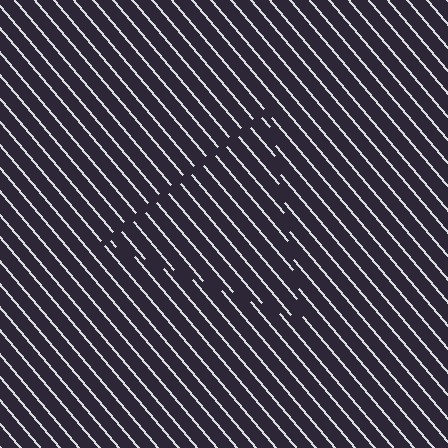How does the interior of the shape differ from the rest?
The interior of the shape contains the same grating, shifted by half a period — the contour is defined by the phase discontinuity where line-ends from the inner and outer gratings abut.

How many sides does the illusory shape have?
3 sides — the line-ends trace a triangle.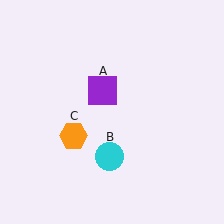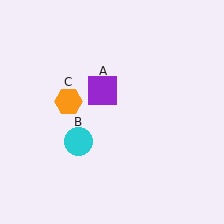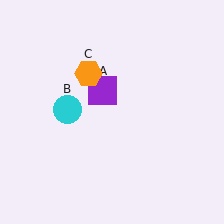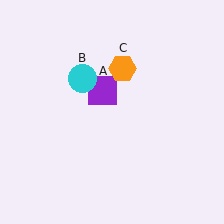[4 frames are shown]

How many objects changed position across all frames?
2 objects changed position: cyan circle (object B), orange hexagon (object C).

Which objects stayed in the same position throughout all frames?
Purple square (object A) remained stationary.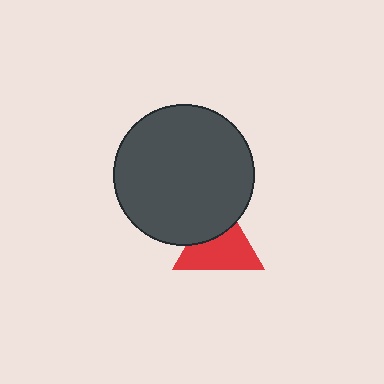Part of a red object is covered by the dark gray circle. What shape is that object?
It is a triangle.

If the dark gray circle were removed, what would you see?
You would see the complete red triangle.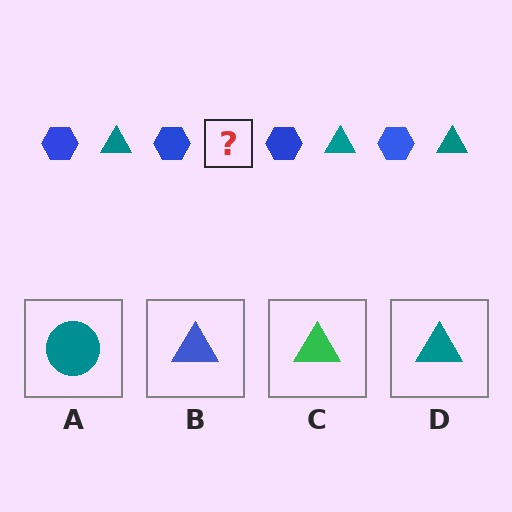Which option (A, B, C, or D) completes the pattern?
D.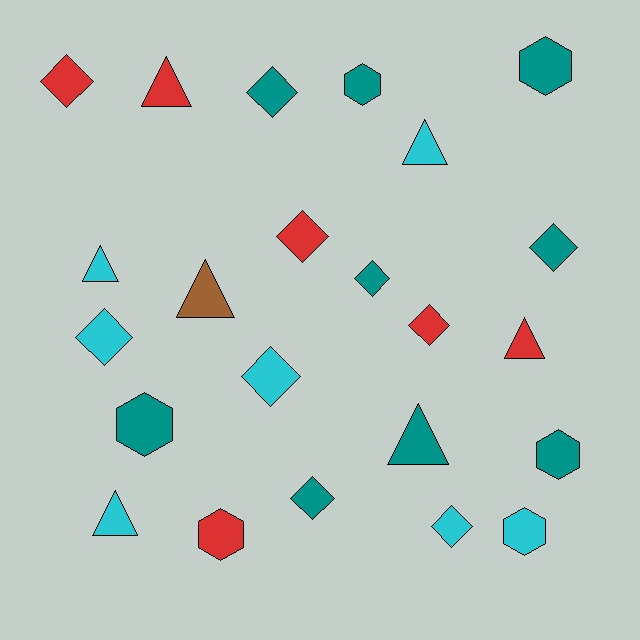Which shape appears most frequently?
Diamond, with 10 objects.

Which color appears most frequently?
Teal, with 9 objects.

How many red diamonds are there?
There are 3 red diamonds.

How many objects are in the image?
There are 23 objects.